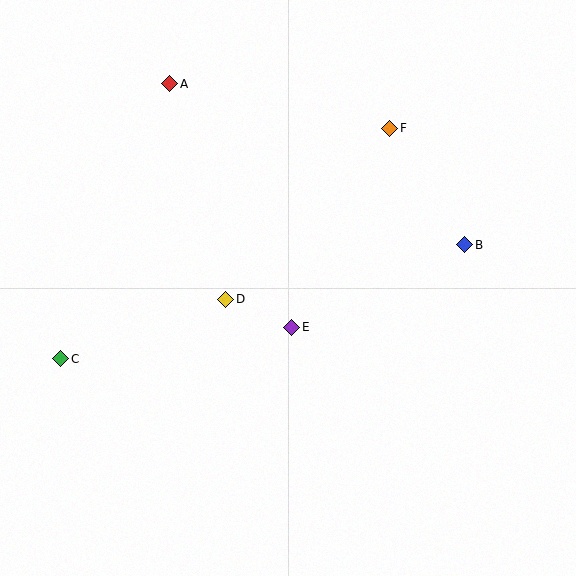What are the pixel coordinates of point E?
Point E is at (292, 327).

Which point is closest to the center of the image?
Point E at (292, 327) is closest to the center.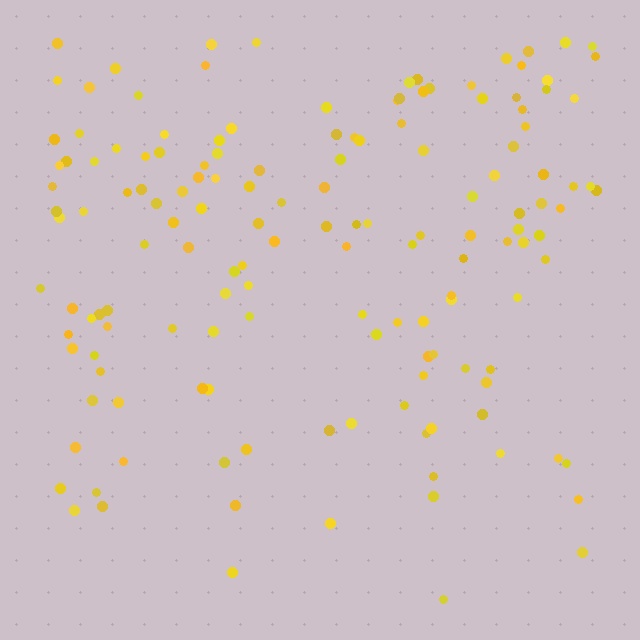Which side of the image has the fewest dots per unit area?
The bottom.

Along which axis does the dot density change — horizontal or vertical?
Vertical.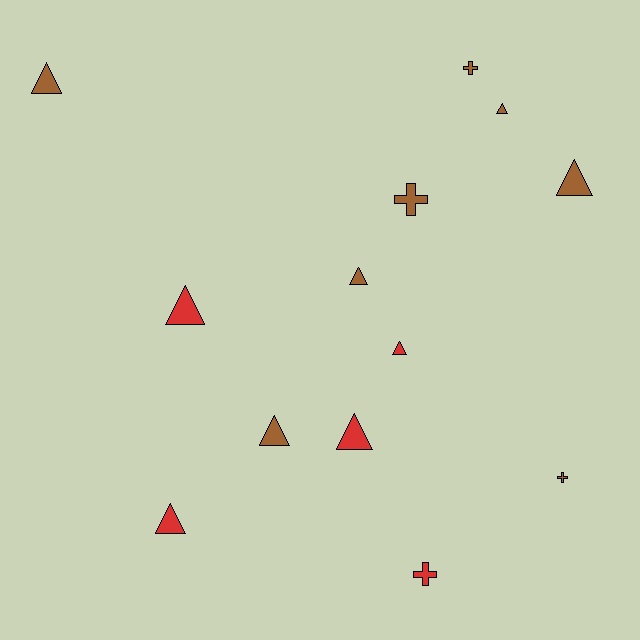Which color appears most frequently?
Brown, with 8 objects.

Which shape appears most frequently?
Triangle, with 9 objects.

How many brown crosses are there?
There are 3 brown crosses.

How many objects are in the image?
There are 13 objects.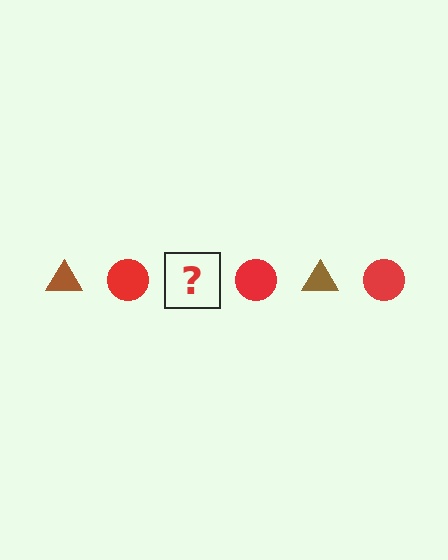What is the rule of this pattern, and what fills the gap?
The rule is that the pattern alternates between brown triangle and red circle. The gap should be filled with a brown triangle.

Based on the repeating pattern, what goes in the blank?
The blank should be a brown triangle.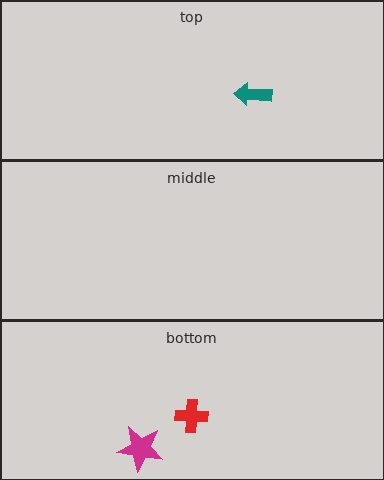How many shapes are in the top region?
1.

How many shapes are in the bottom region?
2.